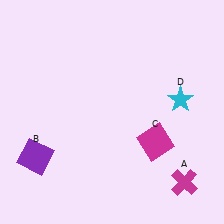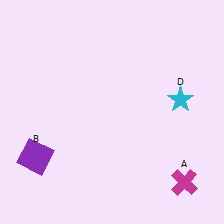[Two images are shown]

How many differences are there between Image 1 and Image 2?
There is 1 difference between the two images.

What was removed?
The magenta square (C) was removed in Image 2.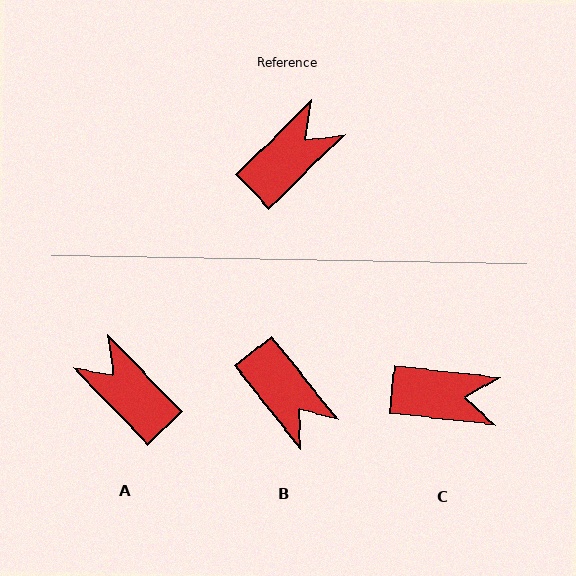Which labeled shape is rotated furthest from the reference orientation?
B, about 96 degrees away.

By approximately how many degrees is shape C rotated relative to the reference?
Approximately 51 degrees clockwise.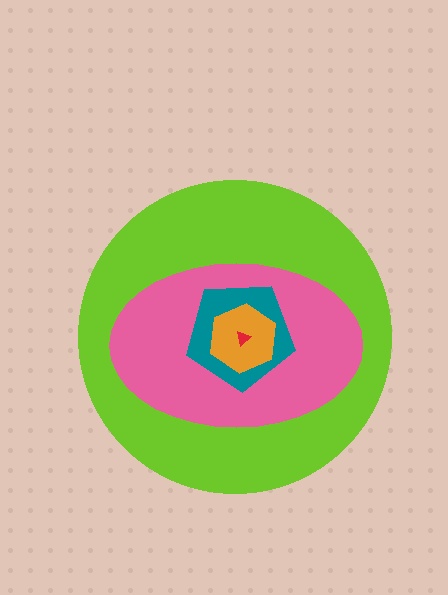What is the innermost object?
The red triangle.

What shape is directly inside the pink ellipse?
The teal pentagon.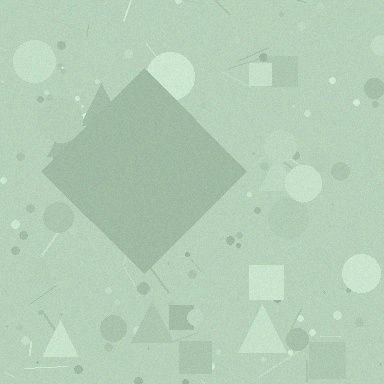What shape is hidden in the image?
A diamond is hidden in the image.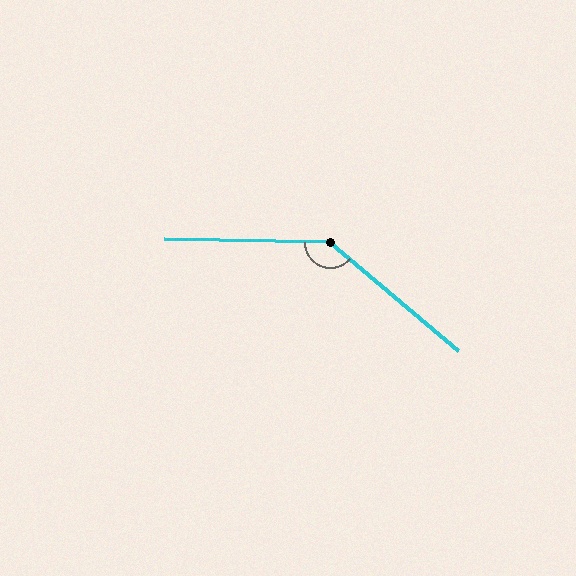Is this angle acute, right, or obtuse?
It is obtuse.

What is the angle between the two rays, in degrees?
Approximately 141 degrees.